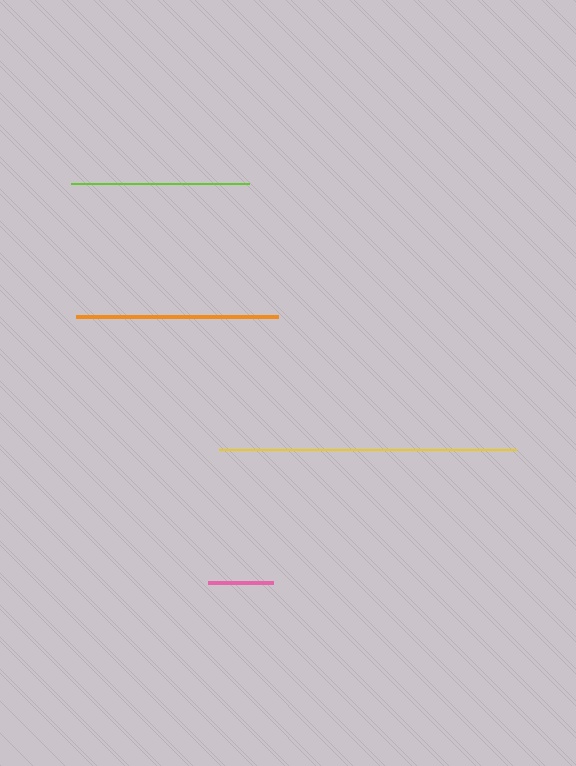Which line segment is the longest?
The yellow line is the longest at approximately 297 pixels.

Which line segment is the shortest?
The pink line is the shortest at approximately 66 pixels.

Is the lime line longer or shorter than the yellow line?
The yellow line is longer than the lime line.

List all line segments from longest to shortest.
From longest to shortest: yellow, orange, lime, pink.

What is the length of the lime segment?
The lime segment is approximately 178 pixels long.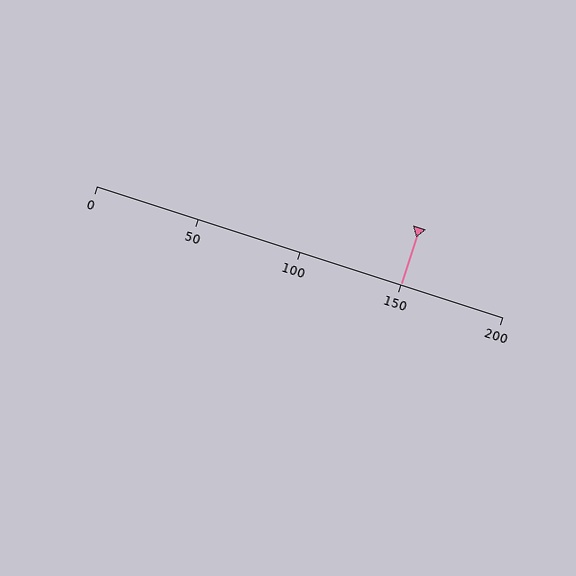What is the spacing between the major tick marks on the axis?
The major ticks are spaced 50 apart.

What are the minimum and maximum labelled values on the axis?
The axis runs from 0 to 200.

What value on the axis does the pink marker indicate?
The marker indicates approximately 150.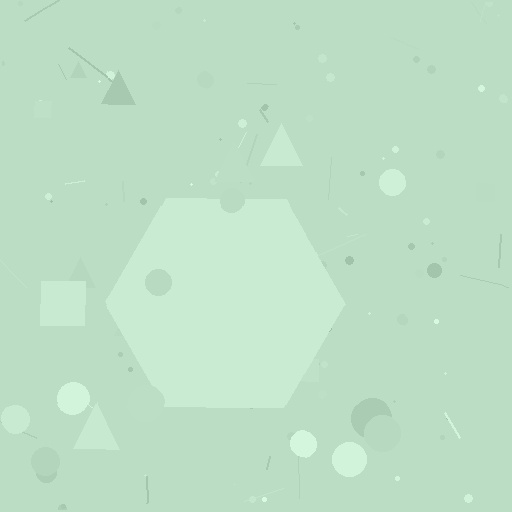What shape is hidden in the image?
A hexagon is hidden in the image.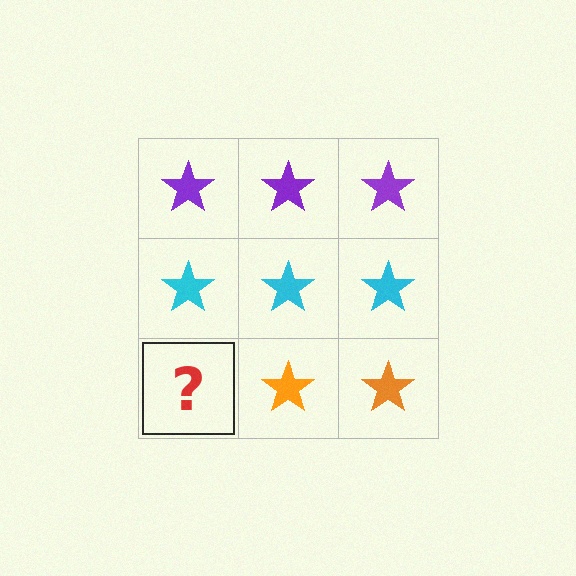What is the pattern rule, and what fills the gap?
The rule is that each row has a consistent color. The gap should be filled with an orange star.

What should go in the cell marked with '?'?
The missing cell should contain an orange star.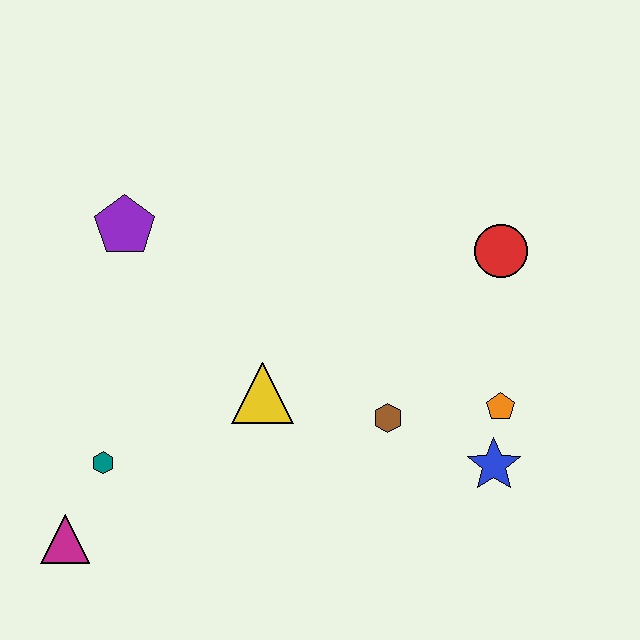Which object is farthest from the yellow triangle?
The red circle is farthest from the yellow triangle.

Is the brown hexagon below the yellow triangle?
Yes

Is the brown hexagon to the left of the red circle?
Yes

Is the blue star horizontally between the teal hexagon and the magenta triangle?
No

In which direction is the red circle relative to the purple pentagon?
The red circle is to the right of the purple pentagon.